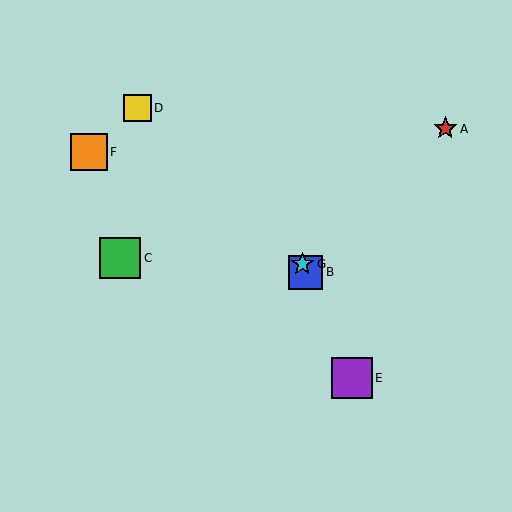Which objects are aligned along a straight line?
Objects B, E, G are aligned along a straight line.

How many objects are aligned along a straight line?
3 objects (B, E, G) are aligned along a straight line.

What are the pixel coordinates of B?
Object B is at (306, 272).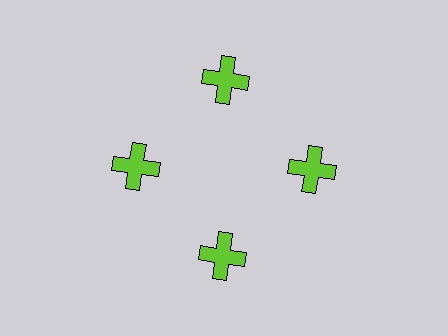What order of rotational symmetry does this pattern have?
This pattern has 4-fold rotational symmetry.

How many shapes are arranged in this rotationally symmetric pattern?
There are 4 shapes, arranged in 4 groups of 1.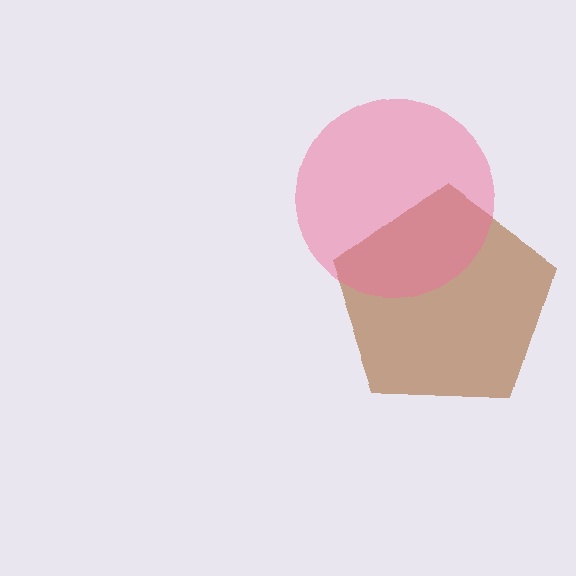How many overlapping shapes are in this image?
There are 2 overlapping shapes in the image.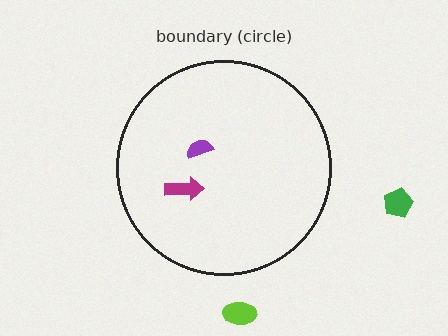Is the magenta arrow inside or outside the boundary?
Inside.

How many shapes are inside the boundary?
2 inside, 2 outside.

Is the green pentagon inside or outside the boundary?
Outside.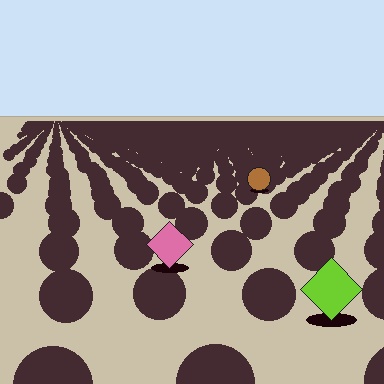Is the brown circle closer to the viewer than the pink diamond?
No. The pink diamond is closer — you can tell from the texture gradient: the ground texture is coarser near it.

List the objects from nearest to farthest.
From nearest to farthest: the lime diamond, the pink diamond, the brown circle.